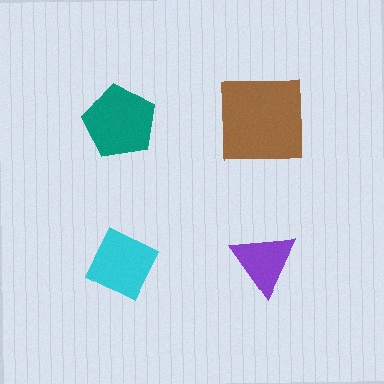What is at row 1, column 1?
A teal pentagon.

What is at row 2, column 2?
A purple triangle.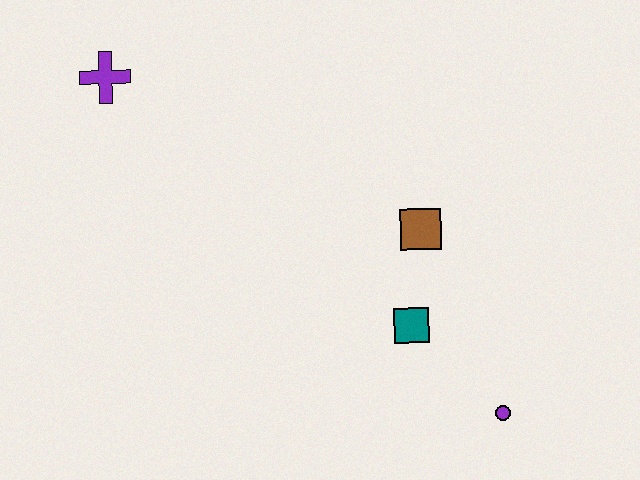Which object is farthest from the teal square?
The purple cross is farthest from the teal square.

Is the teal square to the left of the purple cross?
No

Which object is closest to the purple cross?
The brown square is closest to the purple cross.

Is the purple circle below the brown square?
Yes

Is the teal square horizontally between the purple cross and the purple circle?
Yes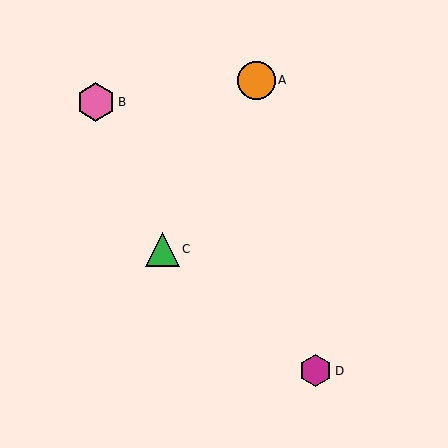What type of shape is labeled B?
Shape B is a pink hexagon.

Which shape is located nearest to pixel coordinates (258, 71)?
The orange circle (labeled A) at (257, 80) is nearest to that location.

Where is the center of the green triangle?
The center of the green triangle is at (162, 249).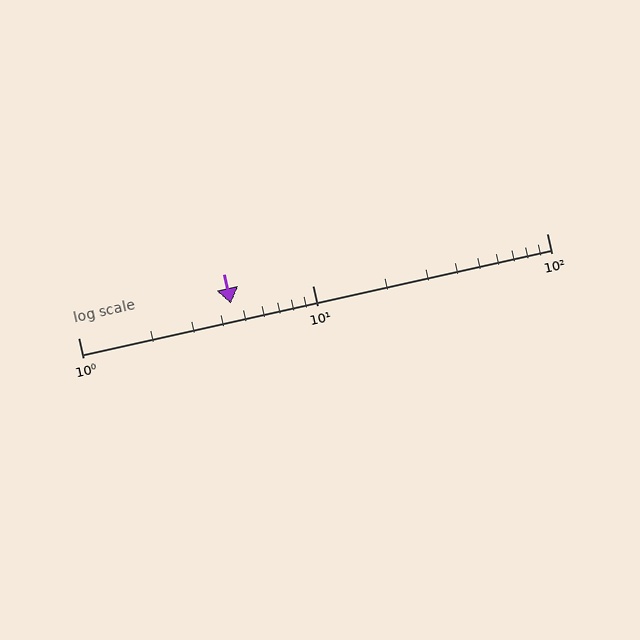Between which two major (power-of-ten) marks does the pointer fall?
The pointer is between 1 and 10.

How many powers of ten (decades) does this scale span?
The scale spans 2 decades, from 1 to 100.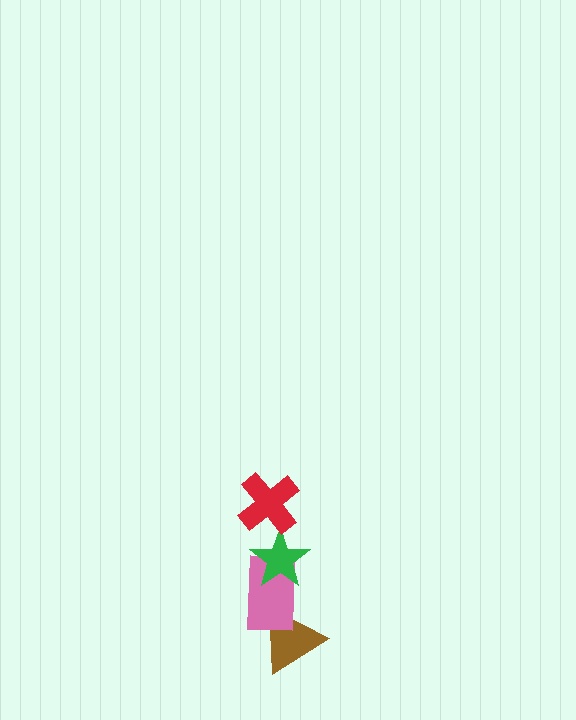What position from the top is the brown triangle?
The brown triangle is 4th from the top.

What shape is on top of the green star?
The red cross is on top of the green star.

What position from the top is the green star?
The green star is 2nd from the top.